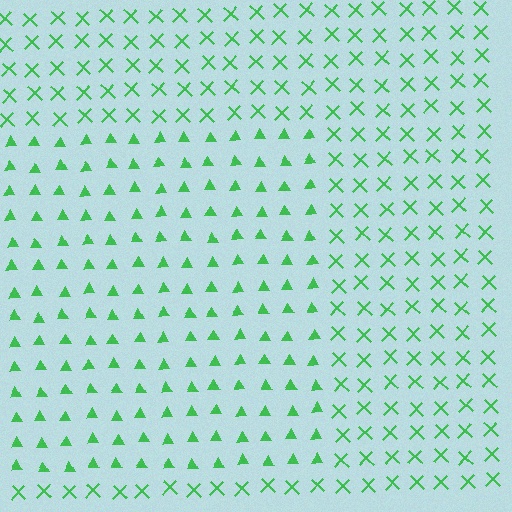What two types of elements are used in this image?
The image uses triangles inside the rectangle region and X marks outside it.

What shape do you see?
I see a rectangle.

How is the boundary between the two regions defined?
The boundary is defined by a change in element shape: triangles inside vs. X marks outside. All elements share the same color and spacing.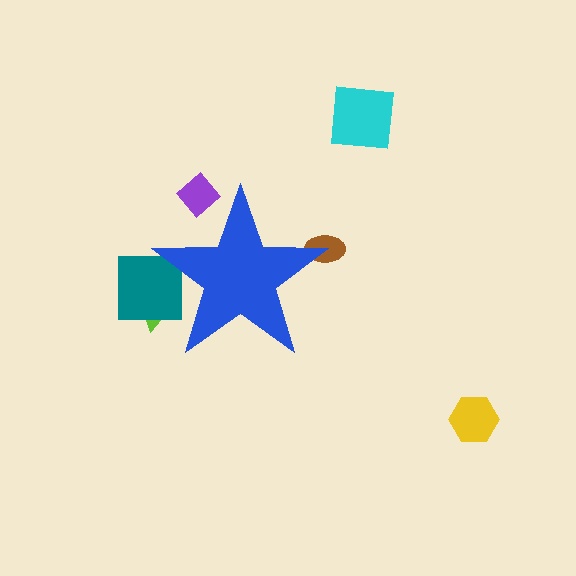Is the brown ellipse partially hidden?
Yes, the brown ellipse is partially hidden behind the blue star.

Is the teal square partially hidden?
Yes, the teal square is partially hidden behind the blue star.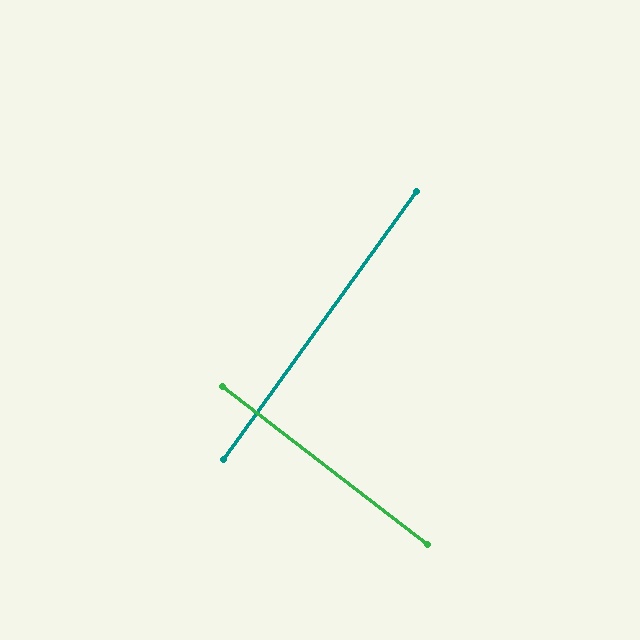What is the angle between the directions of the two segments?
Approximately 88 degrees.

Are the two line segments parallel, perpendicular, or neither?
Perpendicular — they meet at approximately 88°.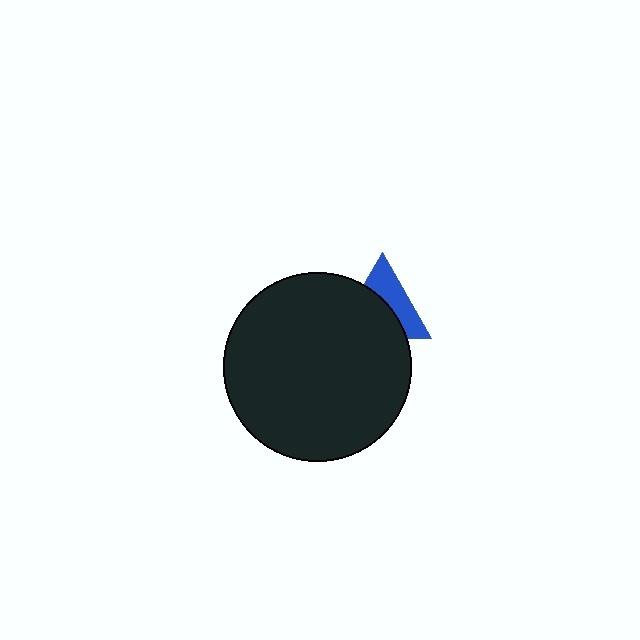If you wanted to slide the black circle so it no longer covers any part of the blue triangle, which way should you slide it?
Slide it toward the lower-left — that is the most direct way to separate the two shapes.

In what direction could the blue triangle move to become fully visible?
The blue triangle could move toward the upper-right. That would shift it out from behind the black circle entirely.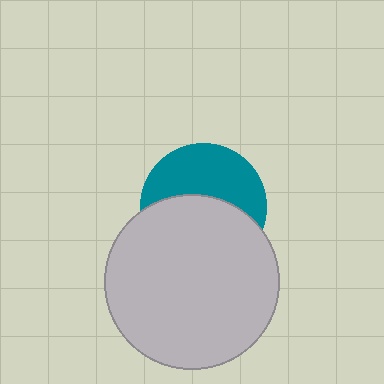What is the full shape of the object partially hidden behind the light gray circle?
The partially hidden object is a teal circle.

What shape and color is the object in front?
The object in front is a light gray circle.